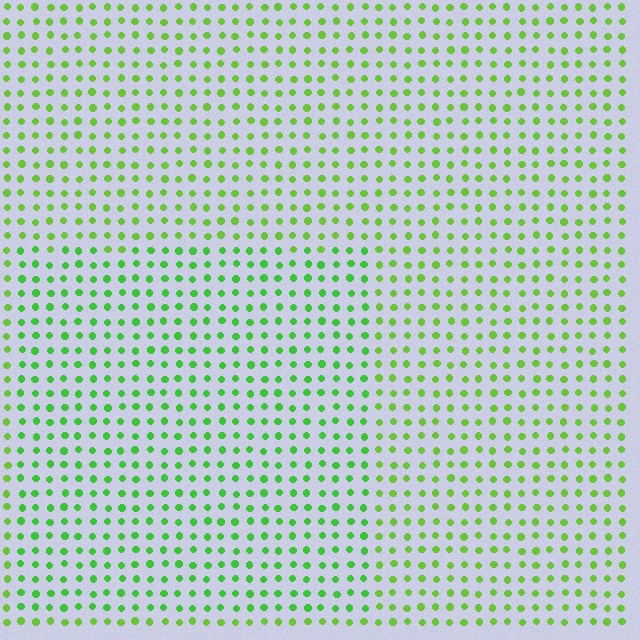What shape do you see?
I see a rectangle.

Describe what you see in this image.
The image is filled with small lime elements in a uniform arrangement. A rectangle-shaped region is visible where the elements are tinted to a slightly different hue, forming a subtle color boundary.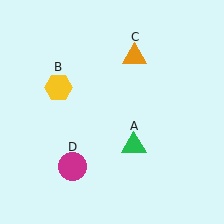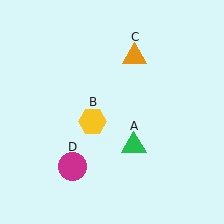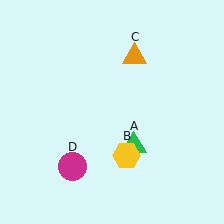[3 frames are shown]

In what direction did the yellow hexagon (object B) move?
The yellow hexagon (object B) moved down and to the right.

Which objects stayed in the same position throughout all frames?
Green triangle (object A) and orange triangle (object C) and magenta circle (object D) remained stationary.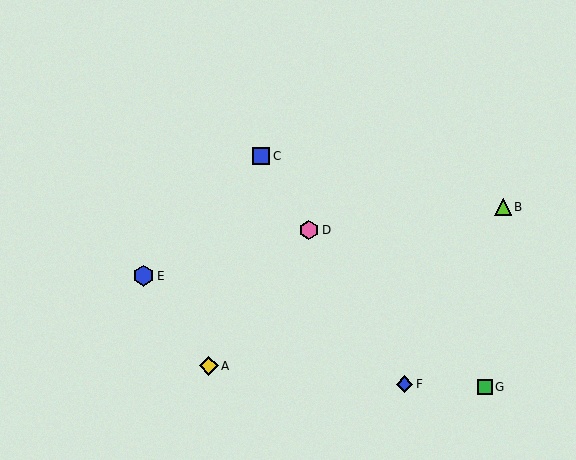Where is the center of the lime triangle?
The center of the lime triangle is at (503, 207).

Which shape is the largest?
The blue hexagon (labeled E) is the largest.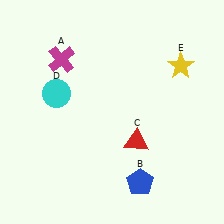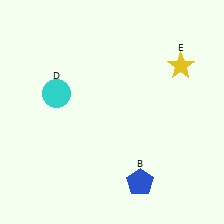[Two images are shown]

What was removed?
The magenta cross (A), the red triangle (C) were removed in Image 2.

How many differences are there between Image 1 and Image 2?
There are 2 differences between the two images.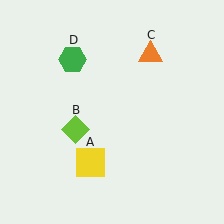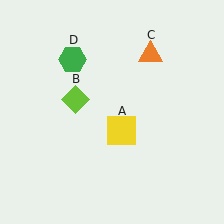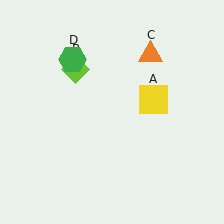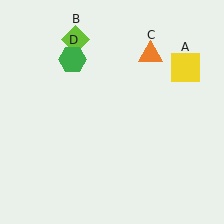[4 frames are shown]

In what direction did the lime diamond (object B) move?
The lime diamond (object B) moved up.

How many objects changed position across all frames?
2 objects changed position: yellow square (object A), lime diamond (object B).